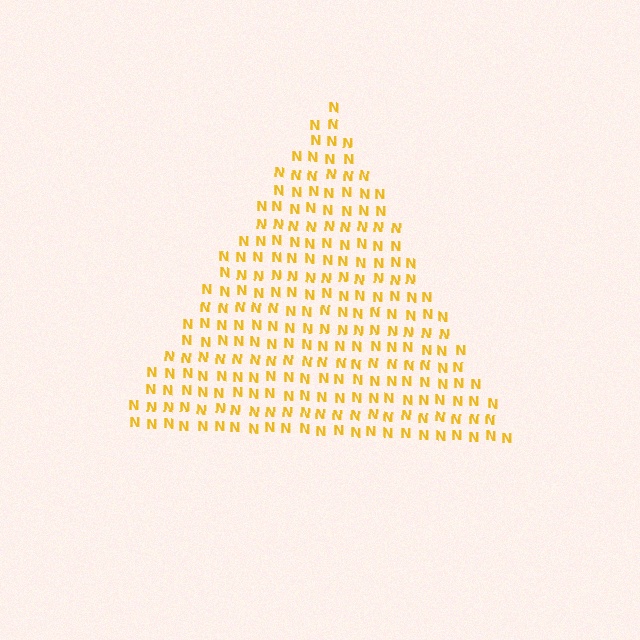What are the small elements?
The small elements are letter N's.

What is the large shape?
The large shape is a triangle.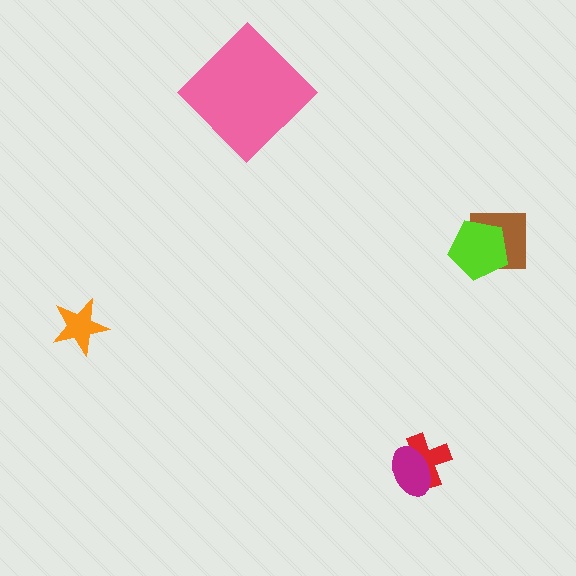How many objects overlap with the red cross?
1 object overlaps with the red cross.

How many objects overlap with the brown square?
1 object overlaps with the brown square.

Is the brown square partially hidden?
Yes, it is partially covered by another shape.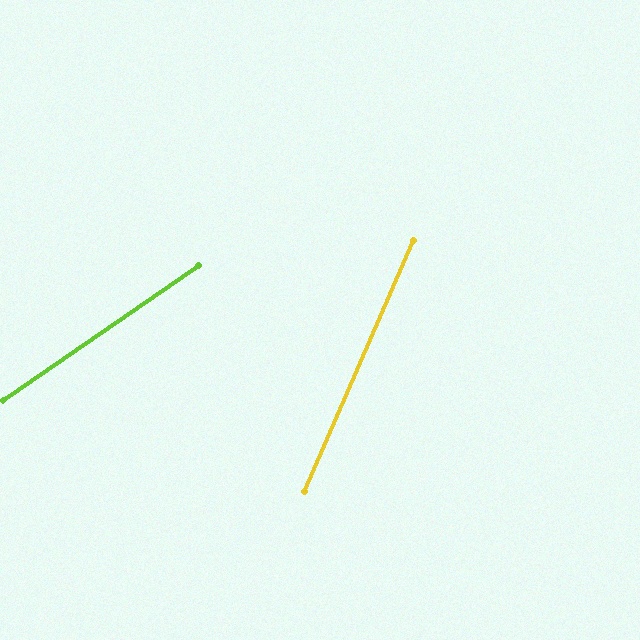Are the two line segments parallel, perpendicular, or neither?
Neither parallel nor perpendicular — they differ by about 32°.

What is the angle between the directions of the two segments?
Approximately 32 degrees.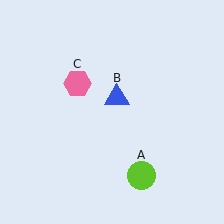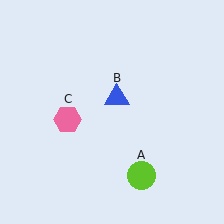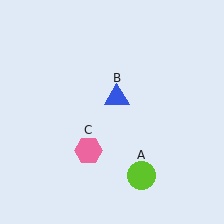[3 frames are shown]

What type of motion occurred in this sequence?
The pink hexagon (object C) rotated counterclockwise around the center of the scene.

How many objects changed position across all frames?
1 object changed position: pink hexagon (object C).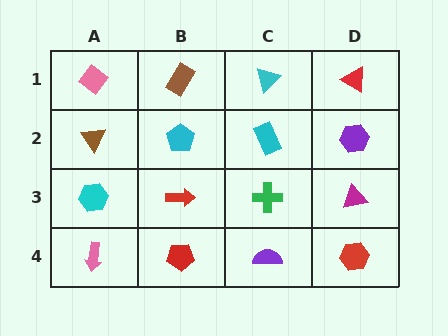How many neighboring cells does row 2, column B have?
4.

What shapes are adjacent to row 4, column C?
A green cross (row 3, column C), a red pentagon (row 4, column B), a red hexagon (row 4, column D).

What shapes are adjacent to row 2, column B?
A brown rectangle (row 1, column B), a red arrow (row 3, column B), a brown triangle (row 2, column A), a cyan rectangle (row 2, column C).